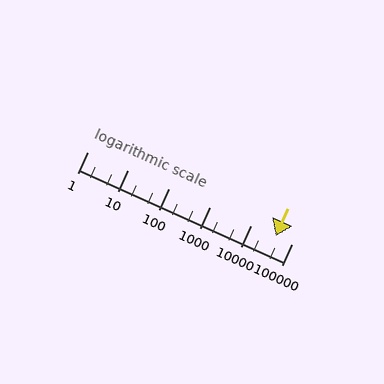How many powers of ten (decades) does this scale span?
The scale spans 5 decades, from 1 to 100000.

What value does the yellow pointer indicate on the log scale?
The pointer indicates approximately 40000.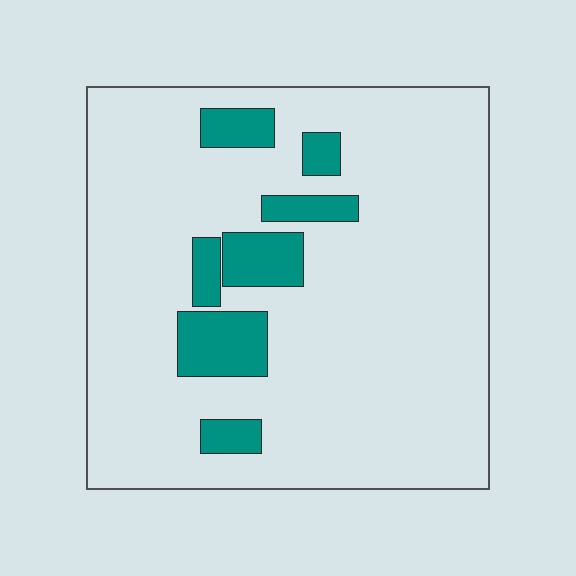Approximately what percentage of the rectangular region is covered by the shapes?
Approximately 15%.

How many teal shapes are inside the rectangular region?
7.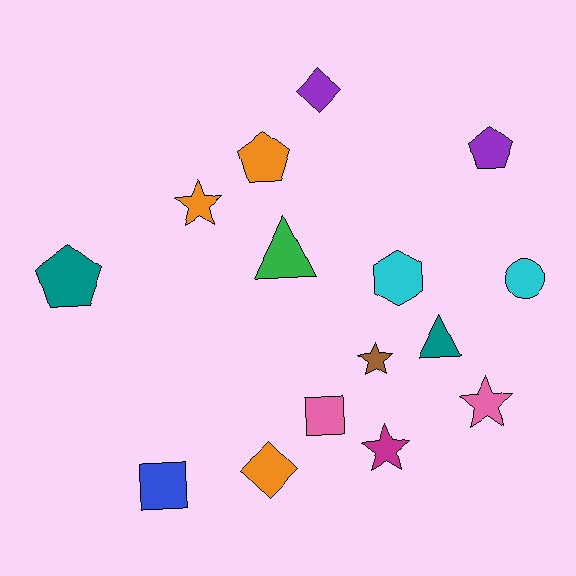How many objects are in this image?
There are 15 objects.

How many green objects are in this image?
There is 1 green object.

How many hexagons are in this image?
There is 1 hexagon.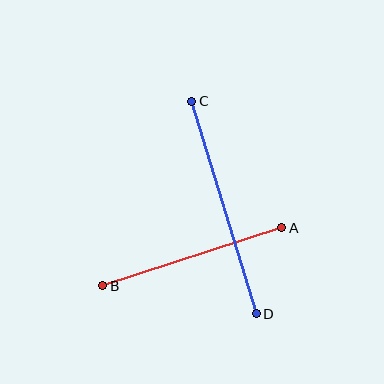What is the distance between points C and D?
The distance is approximately 222 pixels.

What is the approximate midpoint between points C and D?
The midpoint is at approximately (224, 208) pixels.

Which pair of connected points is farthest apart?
Points C and D are farthest apart.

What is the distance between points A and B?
The distance is approximately 188 pixels.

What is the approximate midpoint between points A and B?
The midpoint is at approximately (192, 257) pixels.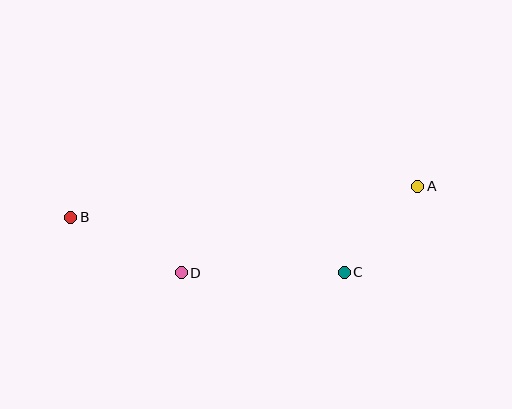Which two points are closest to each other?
Points A and C are closest to each other.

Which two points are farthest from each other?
Points A and B are farthest from each other.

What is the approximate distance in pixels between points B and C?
The distance between B and C is approximately 279 pixels.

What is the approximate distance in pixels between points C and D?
The distance between C and D is approximately 163 pixels.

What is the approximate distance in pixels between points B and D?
The distance between B and D is approximately 124 pixels.